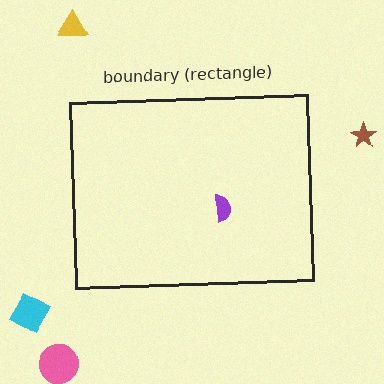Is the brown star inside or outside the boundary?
Outside.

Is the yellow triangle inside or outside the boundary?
Outside.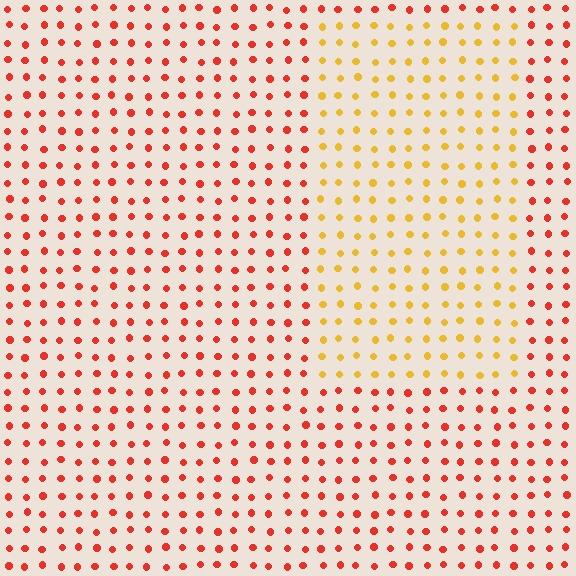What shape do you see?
I see a rectangle.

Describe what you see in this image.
The image is filled with small red elements in a uniform arrangement. A rectangle-shaped region is visible where the elements are tinted to a slightly different hue, forming a subtle color boundary.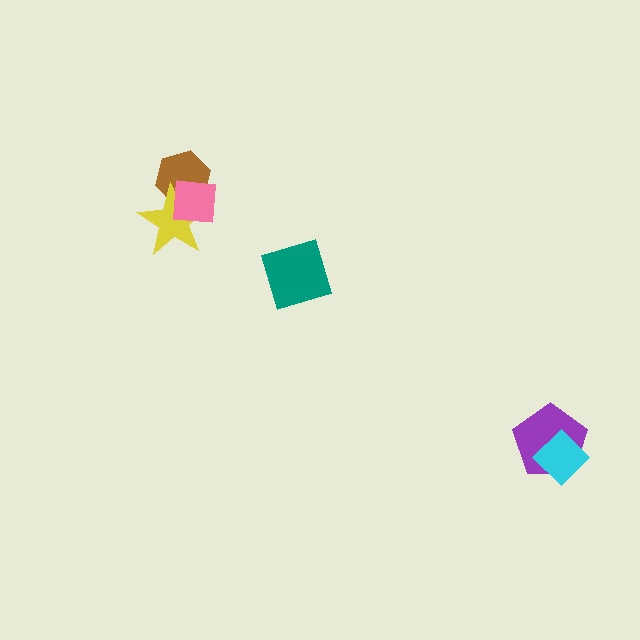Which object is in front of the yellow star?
The pink square is in front of the yellow star.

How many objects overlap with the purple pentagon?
1 object overlaps with the purple pentagon.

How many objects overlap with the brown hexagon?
2 objects overlap with the brown hexagon.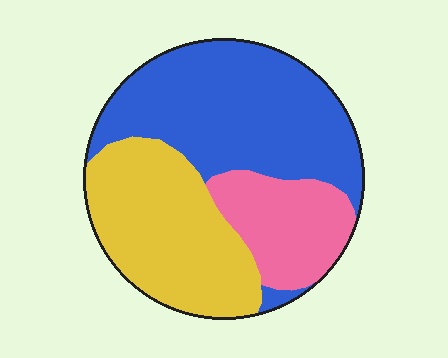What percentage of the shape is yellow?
Yellow takes up about one third (1/3) of the shape.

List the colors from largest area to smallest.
From largest to smallest: blue, yellow, pink.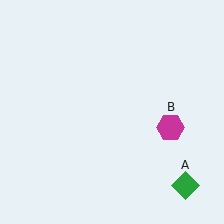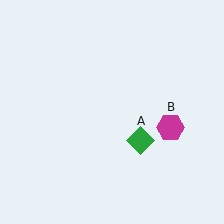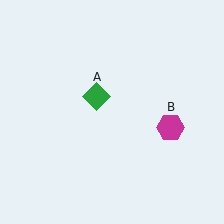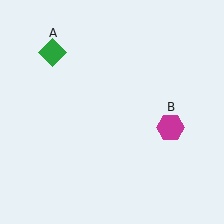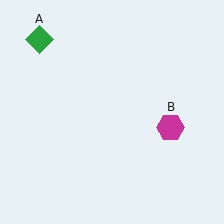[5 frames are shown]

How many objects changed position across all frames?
1 object changed position: green diamond (object A).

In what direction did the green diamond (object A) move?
The green diamond (object A) moved up and to the left.